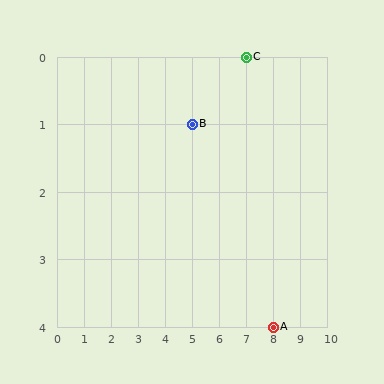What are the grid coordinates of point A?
Point A is at grid coordinates (8, 4).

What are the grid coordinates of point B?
Point B is at grid coordinates (5, 1).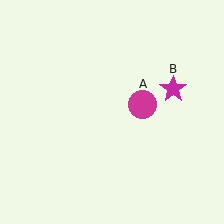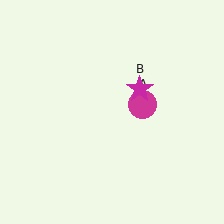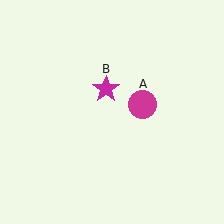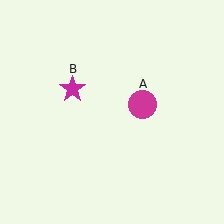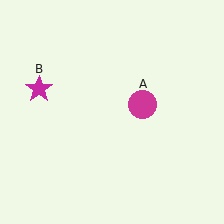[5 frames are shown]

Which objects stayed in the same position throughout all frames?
Magenta circle (object A) remained stationary.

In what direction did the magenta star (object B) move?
The magenta star (object B) moved left.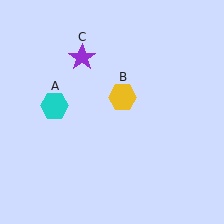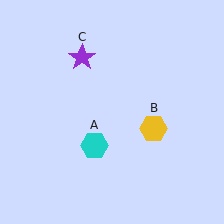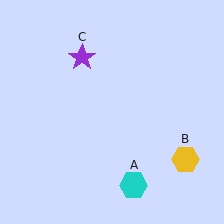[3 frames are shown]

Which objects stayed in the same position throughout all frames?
Purple star (object C) remained stationary.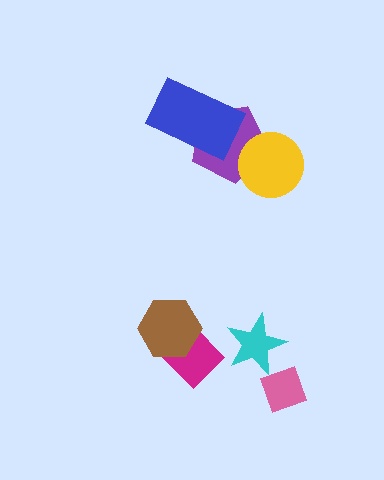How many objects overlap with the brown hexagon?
1 object overlaps with the brown hexagon.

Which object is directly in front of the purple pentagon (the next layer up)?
The blue rectangle is directly in front of the purple pentagon.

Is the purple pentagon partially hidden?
Yes, it is partially covered by another shape.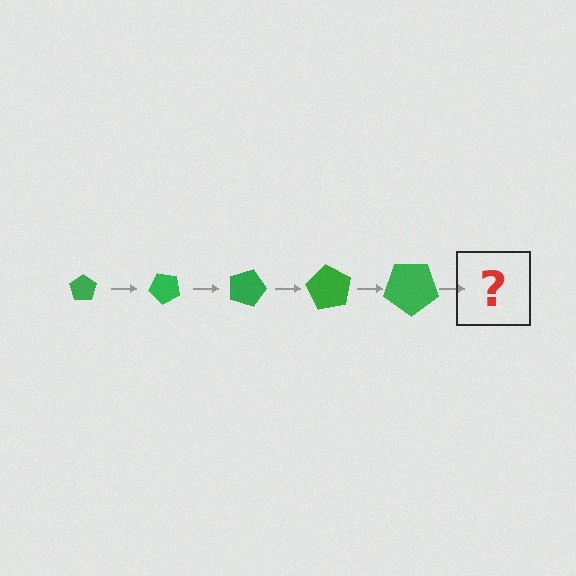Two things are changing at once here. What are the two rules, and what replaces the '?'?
The two rules are that the pentagon grows larger each step and it rotates 45 degrees each step. The '?' should be a pentagon, larger than the previous one and rotated 225 degrees from the start.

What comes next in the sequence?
The next element should be a pentagon, larger than the previous one and rotated 225 degrees from the start.